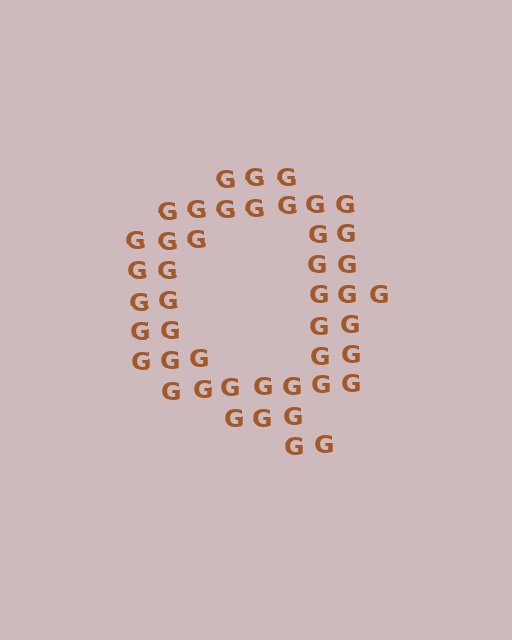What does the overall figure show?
The overall figure shows the letter Q.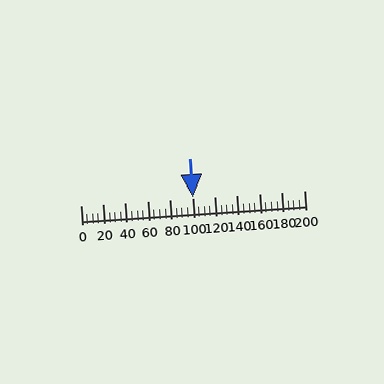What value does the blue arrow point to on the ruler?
The blue arrow points to approximately 100.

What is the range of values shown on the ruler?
The ruler shows values from 0 to 200.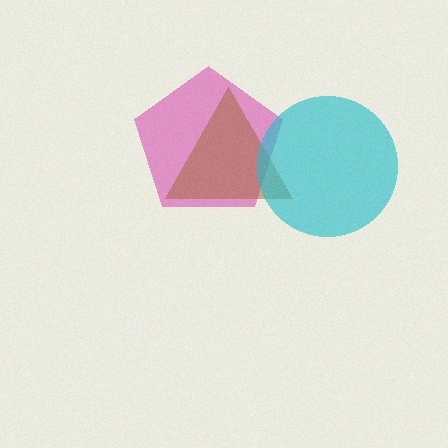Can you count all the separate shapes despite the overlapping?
Yes, there are 3 separate shapes.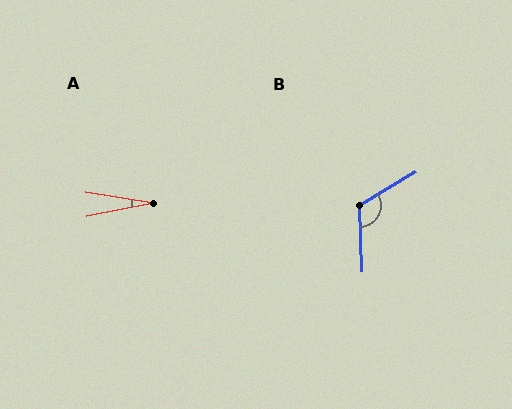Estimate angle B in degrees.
Approximately 119 degrees.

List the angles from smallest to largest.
A (20°), B (119°).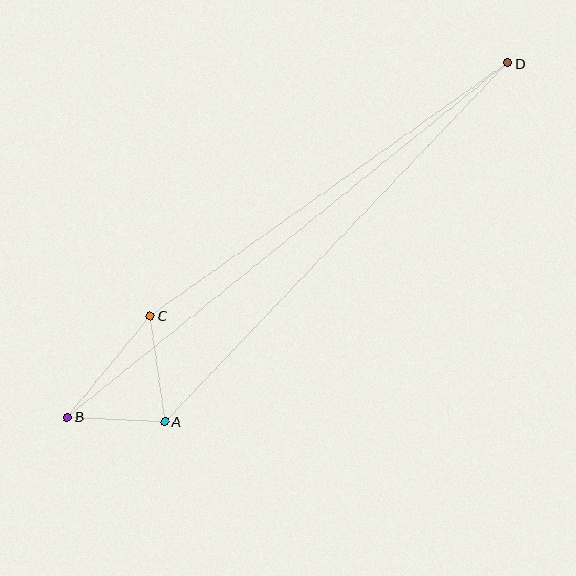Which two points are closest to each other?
Points A and B are closest to each other.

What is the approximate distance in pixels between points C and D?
The distance between C and D is approximately 438 pixels.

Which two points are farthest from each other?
Points B and D are farthest from each other.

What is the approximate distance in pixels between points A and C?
The distance between A and C is approximately 107 pixels.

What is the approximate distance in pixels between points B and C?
The distance between B and C is approximately 131 pixels.